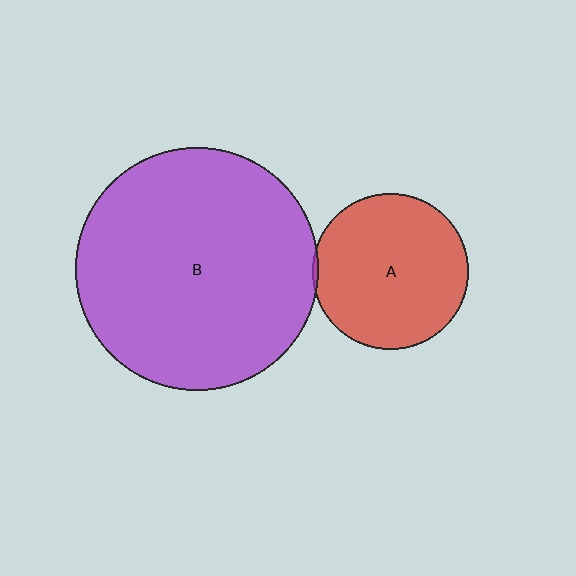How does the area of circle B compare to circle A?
Approximately 2.4 times.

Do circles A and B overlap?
Yes.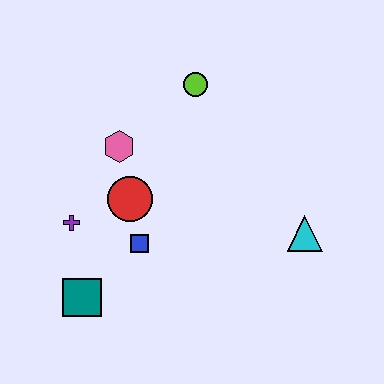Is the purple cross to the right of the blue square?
No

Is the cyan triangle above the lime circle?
No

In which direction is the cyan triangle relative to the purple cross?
The cyan triangle is to the right of the purple cross.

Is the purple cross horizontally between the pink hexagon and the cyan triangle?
No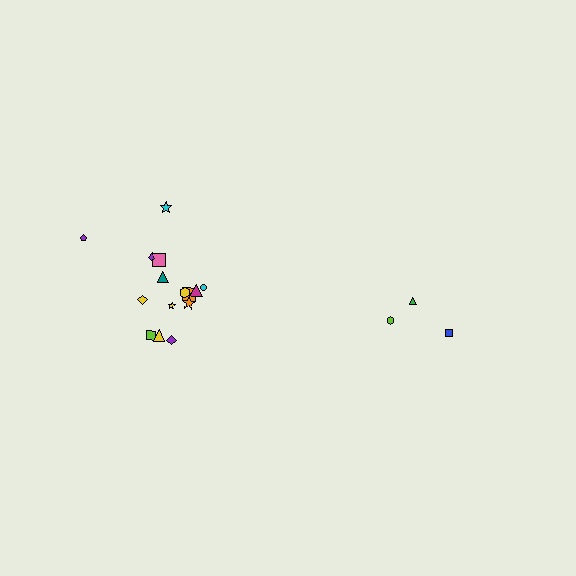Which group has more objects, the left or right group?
The left group.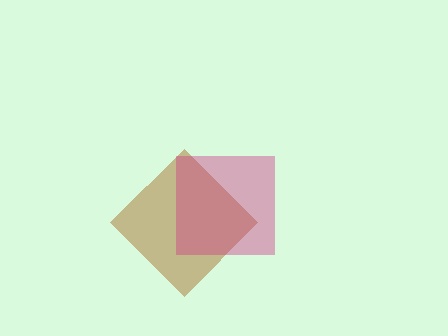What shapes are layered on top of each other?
The layered shapes are: a brown diamond, a magenta square.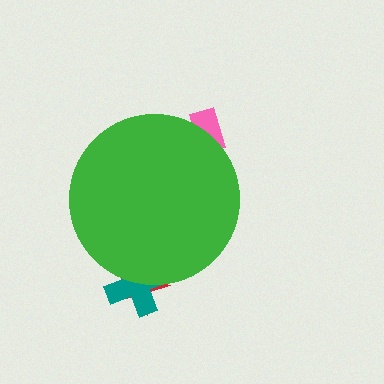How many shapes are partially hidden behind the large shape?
3 shapes are partially hidden.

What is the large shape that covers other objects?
A green circle.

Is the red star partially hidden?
Yes, the red star is partially hidden behind the green circle.